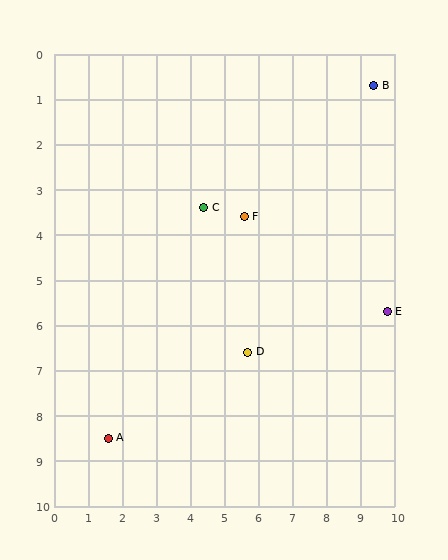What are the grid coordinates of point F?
Point F is at approximately (5.6, 3.6).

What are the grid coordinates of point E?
Point E is at approximately (9.8, 5.7).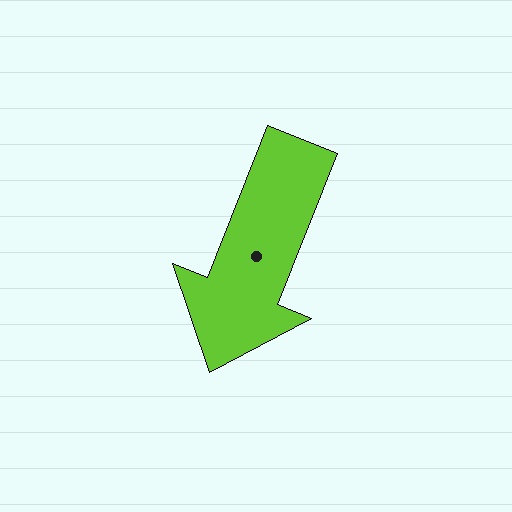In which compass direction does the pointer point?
South.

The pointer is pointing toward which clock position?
Roughly 7 o'clock.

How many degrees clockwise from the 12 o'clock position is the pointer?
Approximately 202 degrees.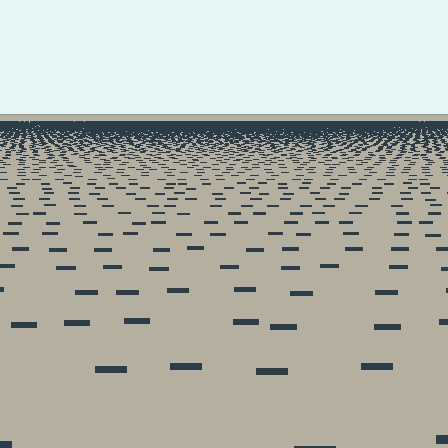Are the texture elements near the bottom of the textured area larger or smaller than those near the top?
Larger. Near the bottom, elements are closer to the viewer and appear at a bigger on-screen size.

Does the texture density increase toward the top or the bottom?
Density increases toward the top.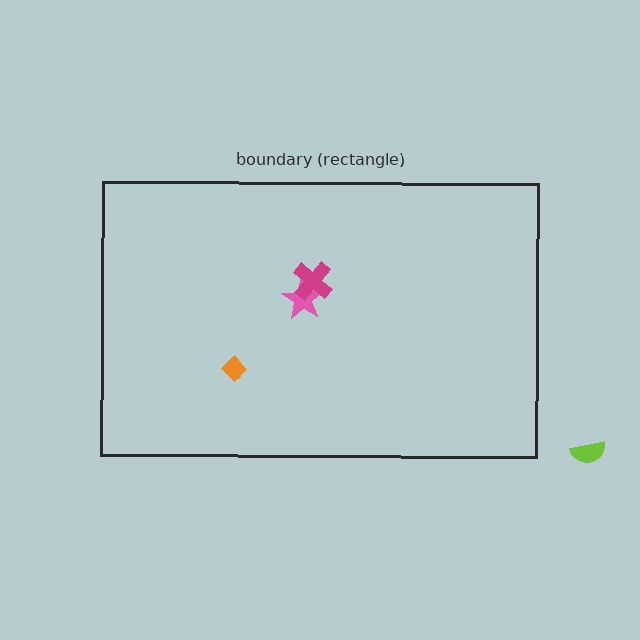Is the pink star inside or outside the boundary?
Inside.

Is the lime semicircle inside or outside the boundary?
Outside.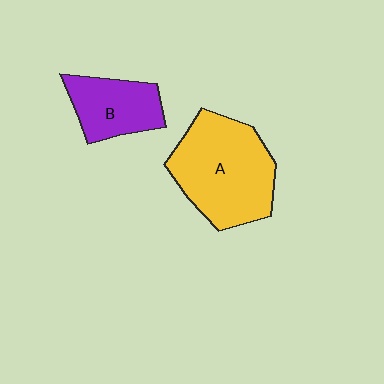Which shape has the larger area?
Shape A (yellow).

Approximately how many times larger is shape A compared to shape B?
Approximately 1.8 times.